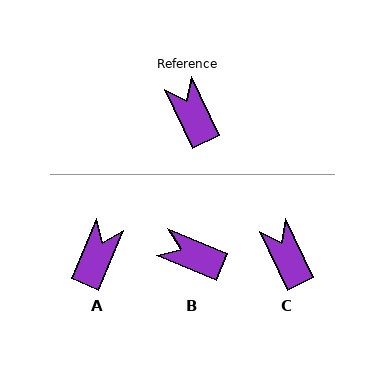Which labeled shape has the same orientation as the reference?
C.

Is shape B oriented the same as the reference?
No, it is off by about 42 degrees.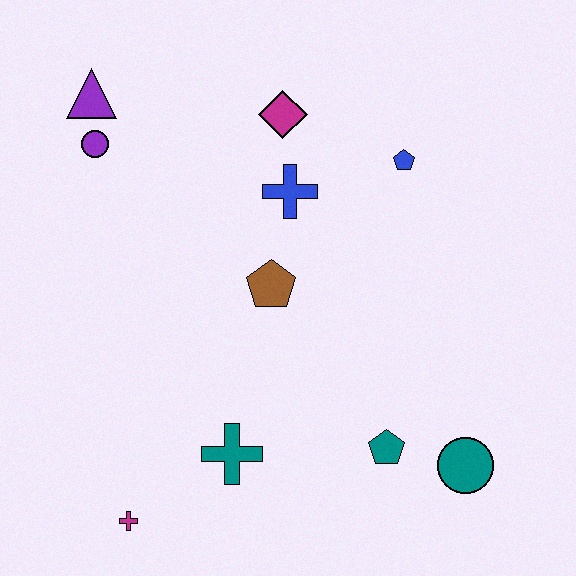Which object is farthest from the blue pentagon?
The magenta cross is farthest from the blue pentagon.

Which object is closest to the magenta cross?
The teal cross is closest to the magenta cross.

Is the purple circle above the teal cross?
Yes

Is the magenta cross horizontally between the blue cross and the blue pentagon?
No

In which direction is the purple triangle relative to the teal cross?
The purple triangle is above the teal cross.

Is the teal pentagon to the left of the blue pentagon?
Yes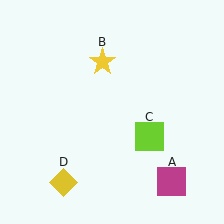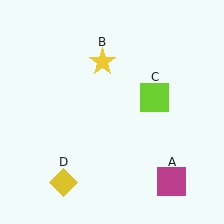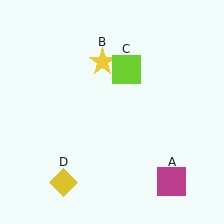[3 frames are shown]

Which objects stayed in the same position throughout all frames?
Magenta square (object A) and yellow star (object B) and yellow diamond (object D) remained stationary.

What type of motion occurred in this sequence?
The lime square (object C) rotated counterclockwise around the center of the scene.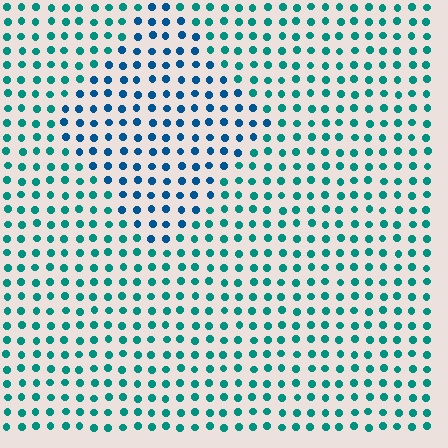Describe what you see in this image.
The image is filled with small teal elements in a uniform arrangement. A diamond-shaped region is visible where the elements are tinted to a slightly different hue, forming a subtle color boundary.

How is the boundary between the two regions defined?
The boundary is defined purely by a slight shift in hue (about 33 degrees). Spacing, size, and orientation are identical on both sides.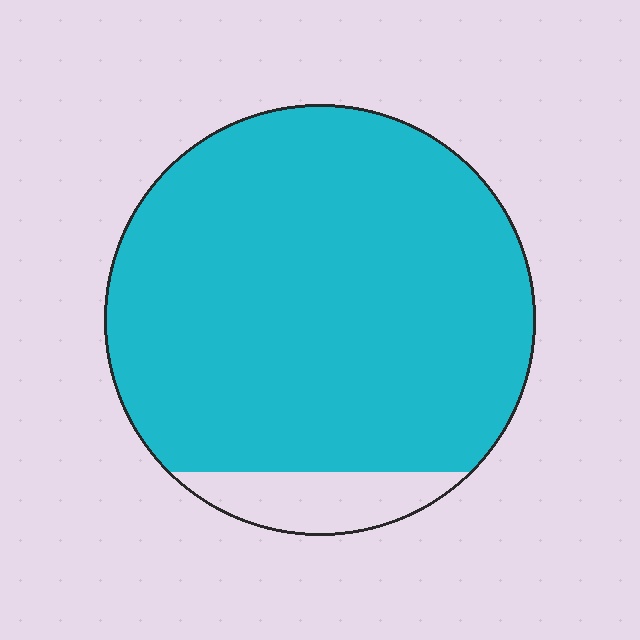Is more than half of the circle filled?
Yes.